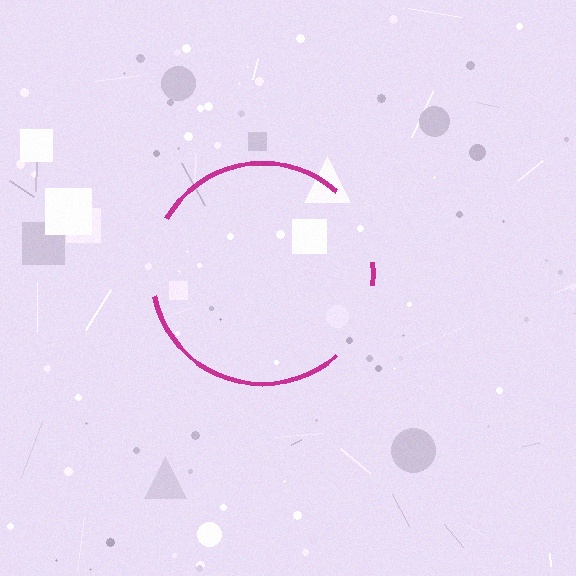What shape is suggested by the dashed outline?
The dashed outline suggests a circle.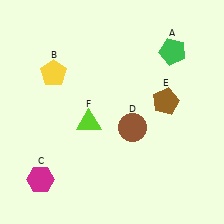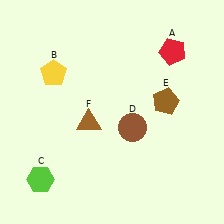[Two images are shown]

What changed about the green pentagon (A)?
In Image 1, A is green. In Image 2, it changed to red.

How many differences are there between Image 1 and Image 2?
There are 3 differences between the two images.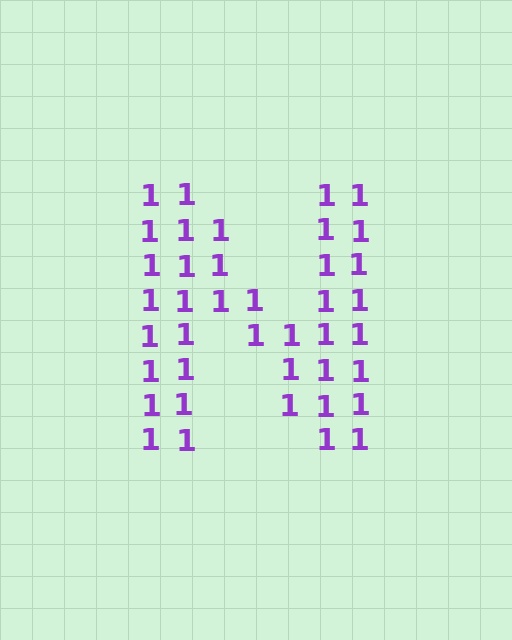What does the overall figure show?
The overall figure shows the letter N.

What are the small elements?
The small elements are digit 1's.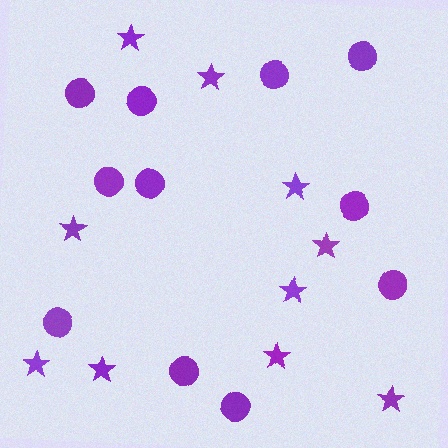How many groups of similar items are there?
There are 2 groups: one group of stars (10) and one group of circles (11).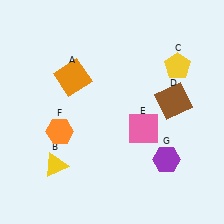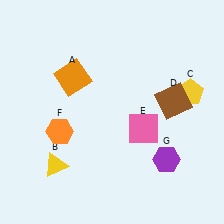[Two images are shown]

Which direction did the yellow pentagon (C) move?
The yellow pentagon (C) moved down.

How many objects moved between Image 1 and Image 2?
1 object moved between the two images.